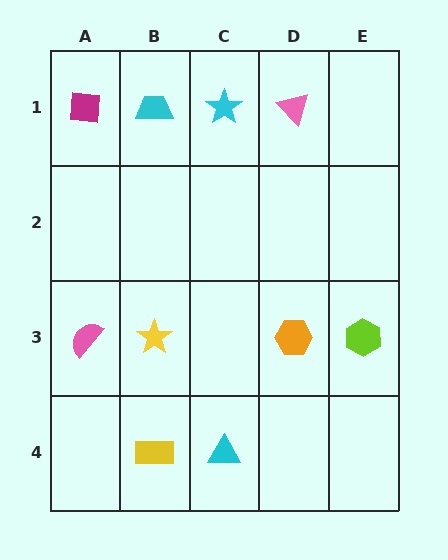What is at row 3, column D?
An orange hexagon.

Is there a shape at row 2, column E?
No, that cell is empty.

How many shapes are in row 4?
2 shapes.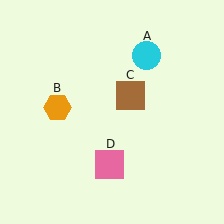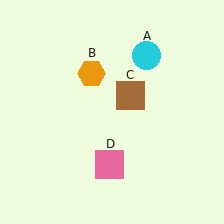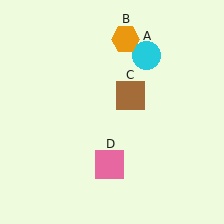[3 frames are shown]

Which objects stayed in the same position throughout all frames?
Cyan circle (object A) and brown square (object C) and pink square (object D) remained stationary.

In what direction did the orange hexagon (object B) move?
The orange hexagon (object B) moved up and to the right.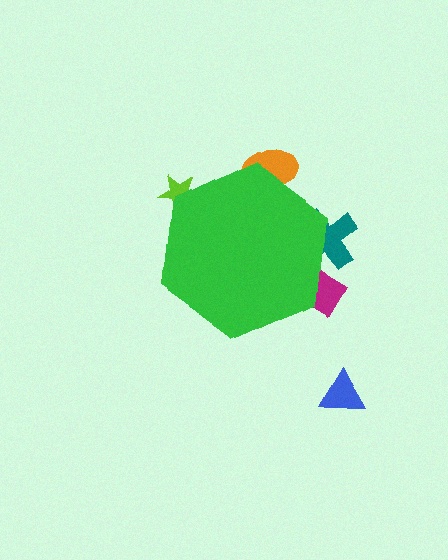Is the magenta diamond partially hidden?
Yes, the magenta diamond is partially hidden behind the green hexagon.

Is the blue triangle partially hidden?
No, the blue triangle is fully visible.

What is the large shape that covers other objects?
A green hexagon.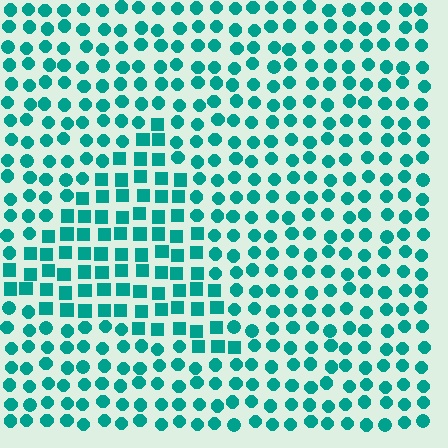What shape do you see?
I see a triangle.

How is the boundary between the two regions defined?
The boundary is defined by a change in element shape: squares inside vs. circles outside. All elements share the same color and spacing.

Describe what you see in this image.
The image is filled with small teal elements arranged in a uniform grid. A triangle-shaped region contains squares, while the surrounding area contains circles. The boundary is defined purely by the change in element shape.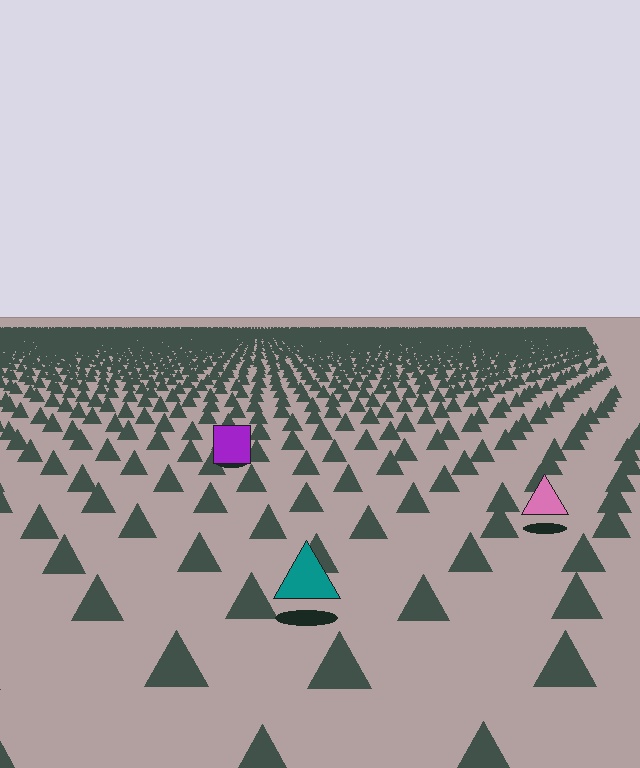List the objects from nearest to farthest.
From nearest to farthest: the teal triangle, the pink triangle, the purple square.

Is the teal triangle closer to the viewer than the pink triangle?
Yes. The teal triangle is closer — you can tell from the texture gradient: the ground texture is coarser near it.